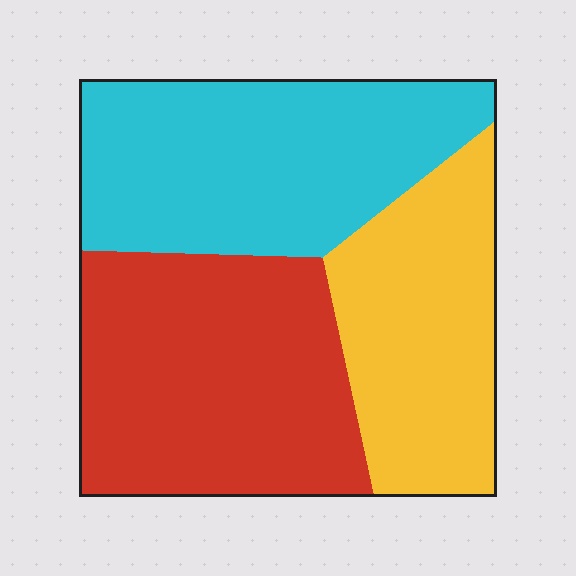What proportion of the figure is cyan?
Cyan takes up between a quarter and a half of the figure.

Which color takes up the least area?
Yellow, at roughly 25%.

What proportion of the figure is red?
Red covers about 35% of the figure.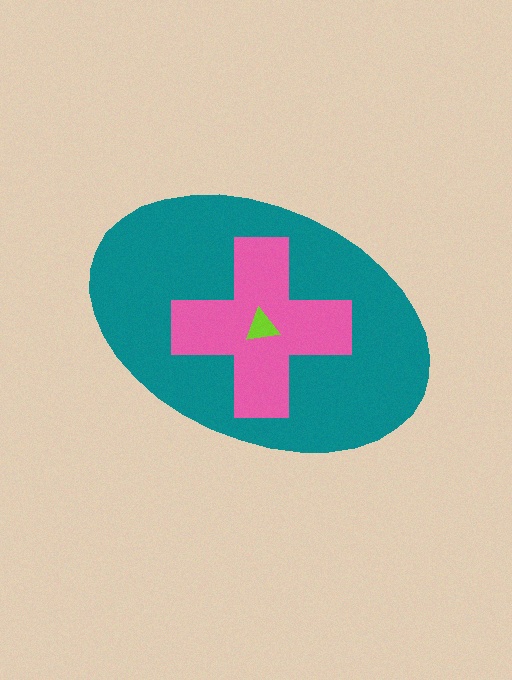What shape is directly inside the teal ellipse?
The pink cross.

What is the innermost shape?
The lime triangle.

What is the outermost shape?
The teal ellipse.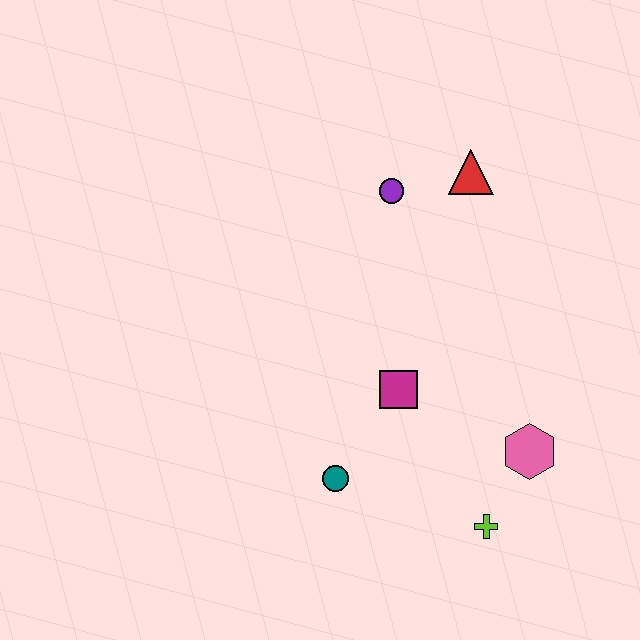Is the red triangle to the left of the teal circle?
No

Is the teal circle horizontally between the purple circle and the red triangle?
No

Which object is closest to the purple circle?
The red triangle is closest to the purple circle.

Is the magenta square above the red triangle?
No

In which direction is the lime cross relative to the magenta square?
The lime cross is below the magenta square.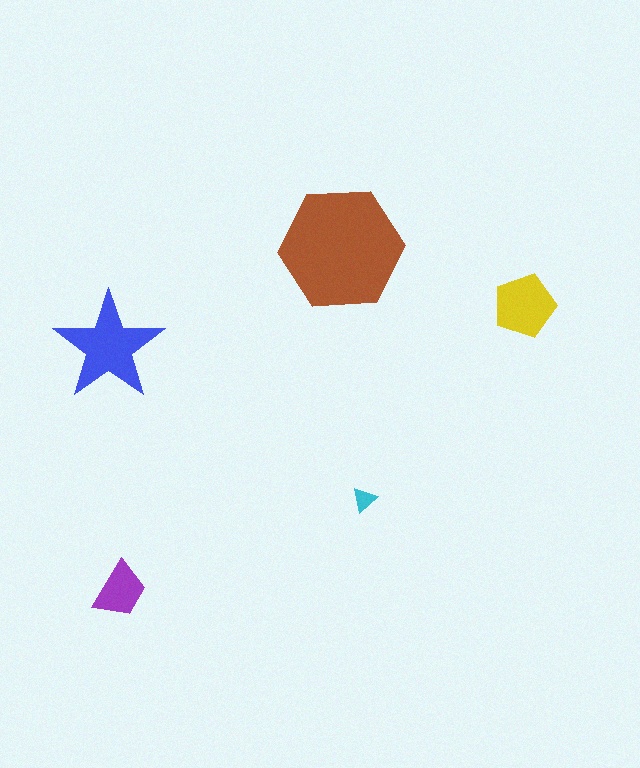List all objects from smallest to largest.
The cyan triangle, the purple trapezoid, the yellow pentagon, the blue star, the brown hexagon.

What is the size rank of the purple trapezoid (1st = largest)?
4th.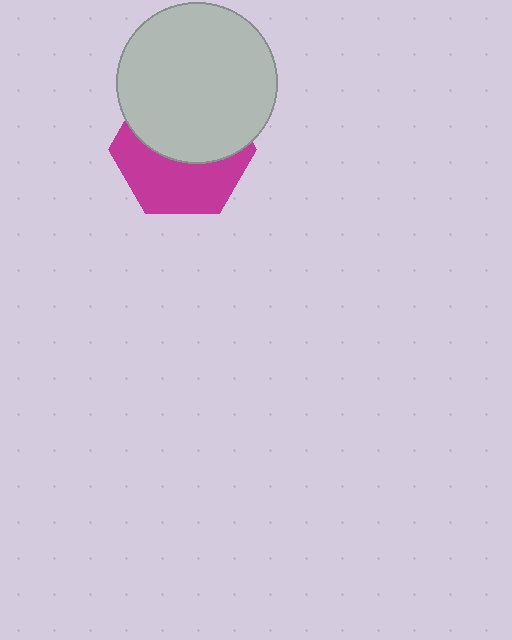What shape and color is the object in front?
The object in front is a light gray circle.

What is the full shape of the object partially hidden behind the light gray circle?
The partially hidden object is a magenta hexagon.